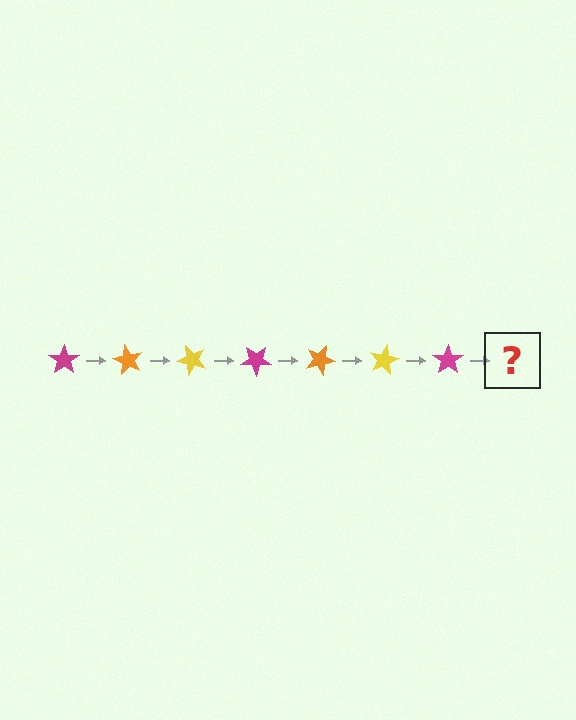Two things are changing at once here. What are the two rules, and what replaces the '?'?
The two rules are that it rotates 60 degrees each step and the color cycles through magenta, orange, and yellow. The '?' should be an orange star, rotated 420 degrees from the start.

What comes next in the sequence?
The next element should be an orange star, rotated 420 degrees from the start.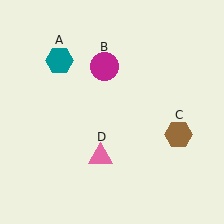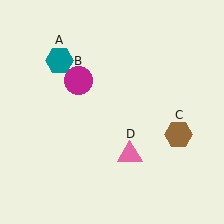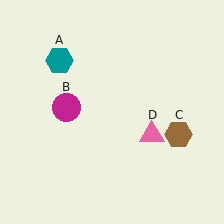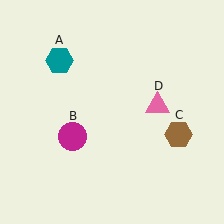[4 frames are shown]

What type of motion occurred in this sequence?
The magenta circle (object B), pink triangle (object D) rotated counterclockwise around the center of the scene.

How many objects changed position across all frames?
2 objects changed position: magenta circle (object B), pink triangle (object D).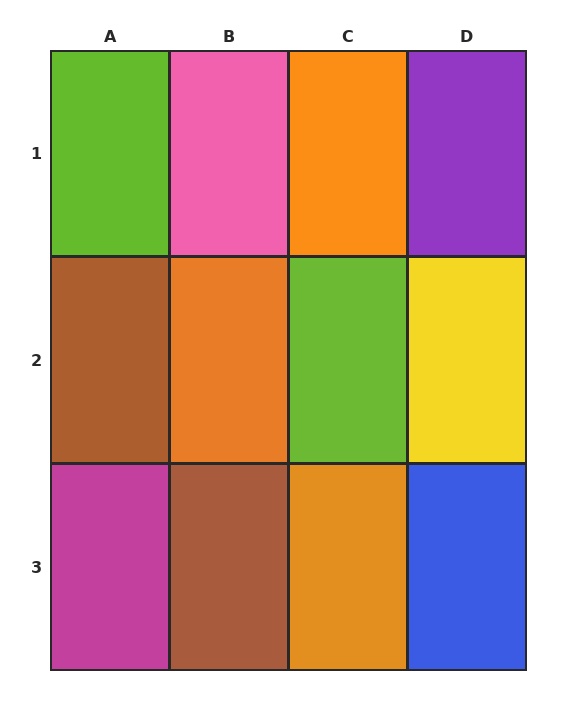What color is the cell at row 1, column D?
Purple.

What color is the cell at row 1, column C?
Orange.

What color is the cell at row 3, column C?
Orange.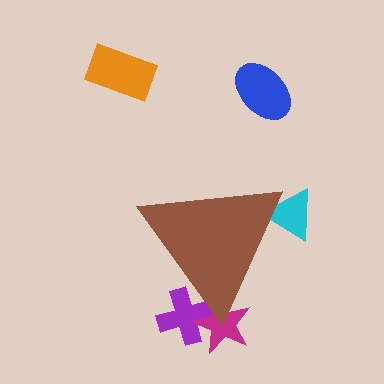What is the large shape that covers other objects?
A brown triangle.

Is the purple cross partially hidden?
Yes, the purple cross is partially hidden behind the brown triangle.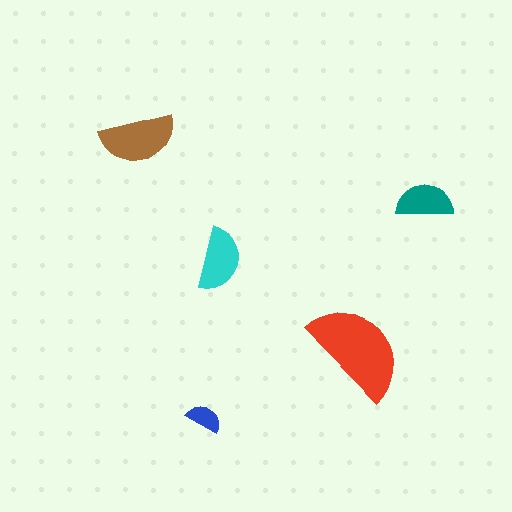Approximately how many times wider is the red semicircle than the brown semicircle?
About 1.5 times wider.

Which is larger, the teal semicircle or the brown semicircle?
The brown one.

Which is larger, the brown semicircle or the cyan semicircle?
The brown one.